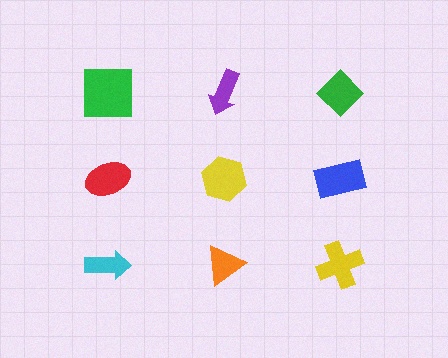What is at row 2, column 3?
A blue rectangle.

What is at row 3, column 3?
A yellow cross.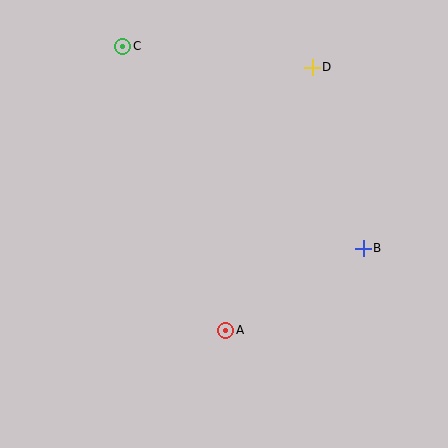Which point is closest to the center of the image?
Point A at (226, 330) is closest to the center.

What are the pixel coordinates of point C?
Point C is at (123, 46).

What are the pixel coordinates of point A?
Point A is at (226, 330).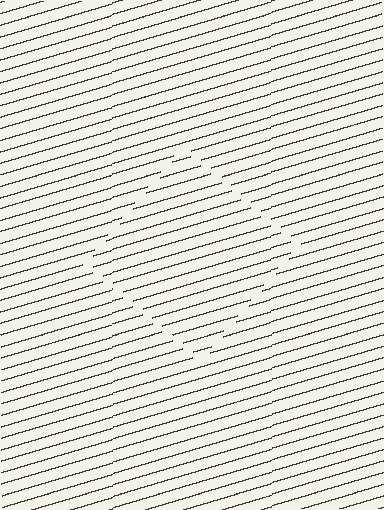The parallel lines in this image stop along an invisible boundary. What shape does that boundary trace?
An illusory square. The interior of the shape contains the same grating, shifted by half a period — the contour is defined by the phase discontinuity where line-ends from the inner and outer gratings abut.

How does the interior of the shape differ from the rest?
The interior of the shape contains the same grating, shifted by half a period — the contour is defined by the phase discontinuity where line-ends from the inner and outer gratings abut.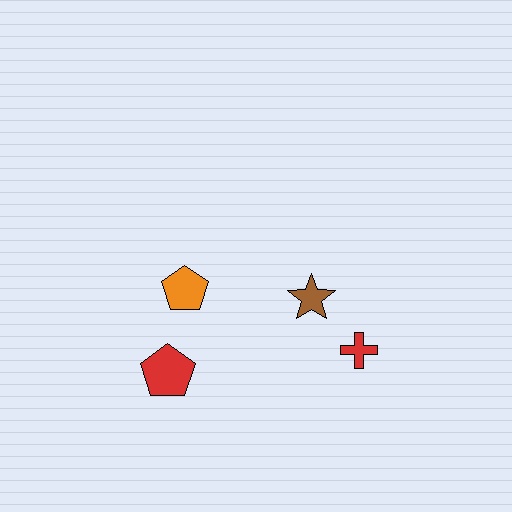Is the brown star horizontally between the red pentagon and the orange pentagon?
No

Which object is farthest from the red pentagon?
The red cross is farthest from the red pentagon.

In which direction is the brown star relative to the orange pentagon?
The brown star is to the right of the orange pentagon.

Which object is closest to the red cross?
The brown star is closest to the red cross.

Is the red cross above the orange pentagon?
No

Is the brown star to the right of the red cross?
No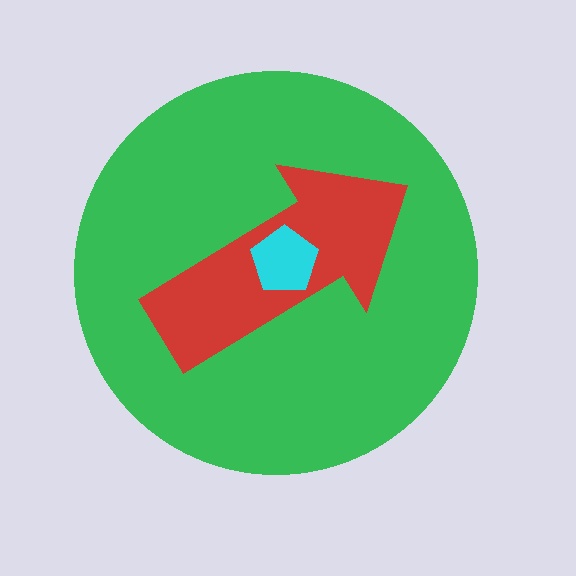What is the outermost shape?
The green circle.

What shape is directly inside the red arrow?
The cyan pentagon.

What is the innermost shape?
The cyan pentagon.